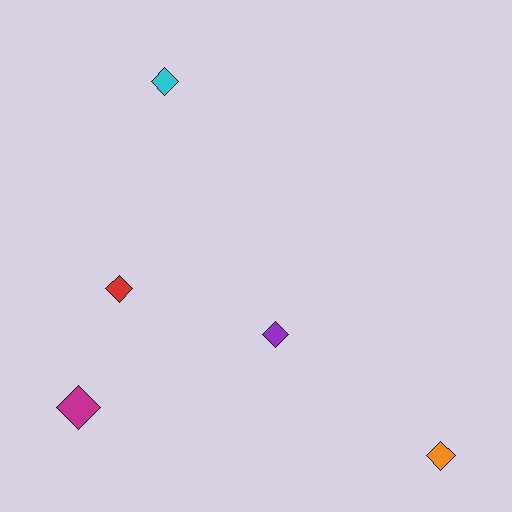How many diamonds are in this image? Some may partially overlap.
There are 5 diamonds.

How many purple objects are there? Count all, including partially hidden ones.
There is 1 purple object.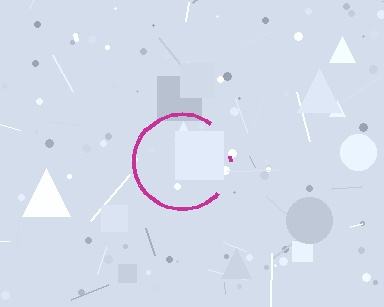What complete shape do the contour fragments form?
The contour fragments form a circle.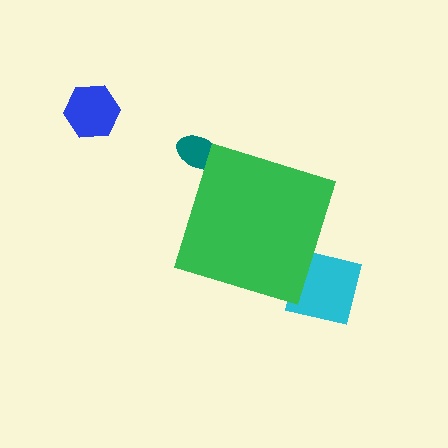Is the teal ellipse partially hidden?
Yes, the teal ellipse is partially hidden behind the green diamond.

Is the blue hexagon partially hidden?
No, the blue hexagon is fully visible.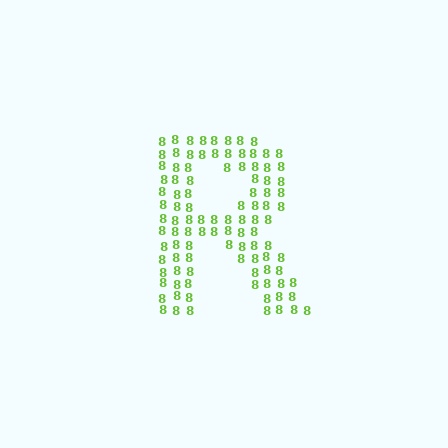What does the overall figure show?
The overall figure shows the letter R.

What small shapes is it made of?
It is made of small digit 8's.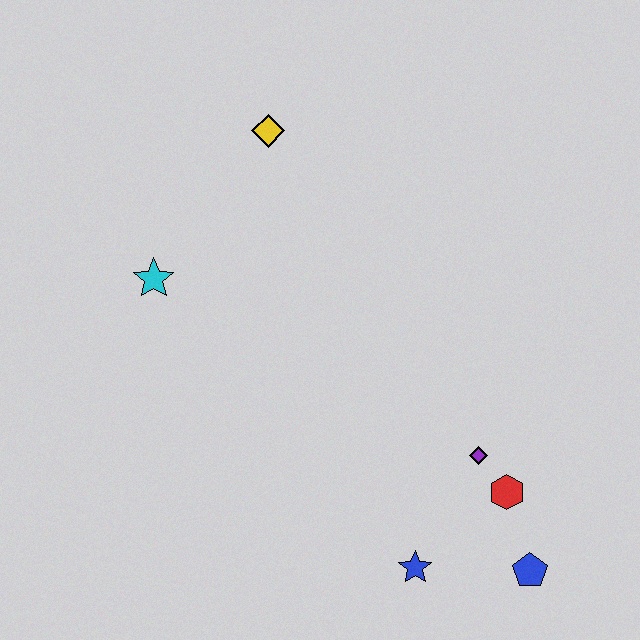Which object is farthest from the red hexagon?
The yellow diamond is farthest from the red hexagon.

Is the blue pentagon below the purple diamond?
Yes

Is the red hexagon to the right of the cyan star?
Yes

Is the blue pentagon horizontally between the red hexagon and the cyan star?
No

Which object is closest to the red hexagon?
The purple diamond is closest to the red hexagon.